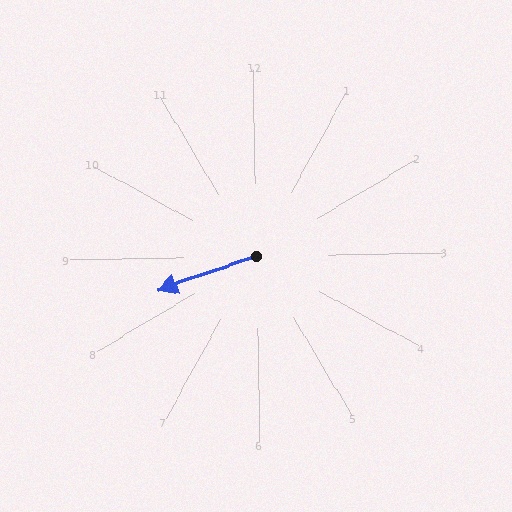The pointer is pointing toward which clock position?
Roughly 8 o'clock.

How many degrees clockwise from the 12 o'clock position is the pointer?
Approximately 252 degrees.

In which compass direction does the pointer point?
West.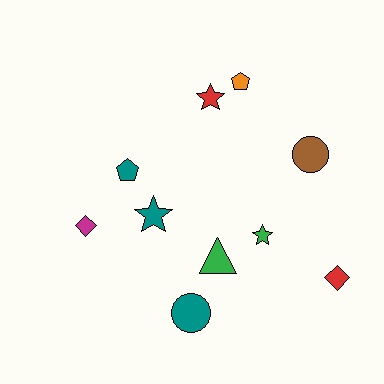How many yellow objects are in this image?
There are no yellow objects.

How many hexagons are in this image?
There are no hexagons.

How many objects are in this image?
There are 10 objects.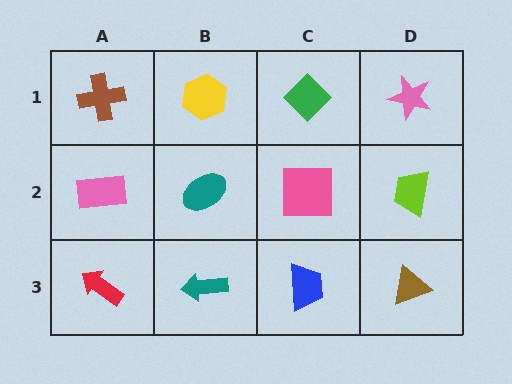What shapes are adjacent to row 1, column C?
A pink square (row 2, column C), a yellow hexagon (row 1, column B), a pink star (row 1, column D).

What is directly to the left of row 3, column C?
A teal arrow.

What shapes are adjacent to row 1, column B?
A teal ellipse (row 2, column B), a brown cross (row 1, column A), a green diamond (row 1, column C).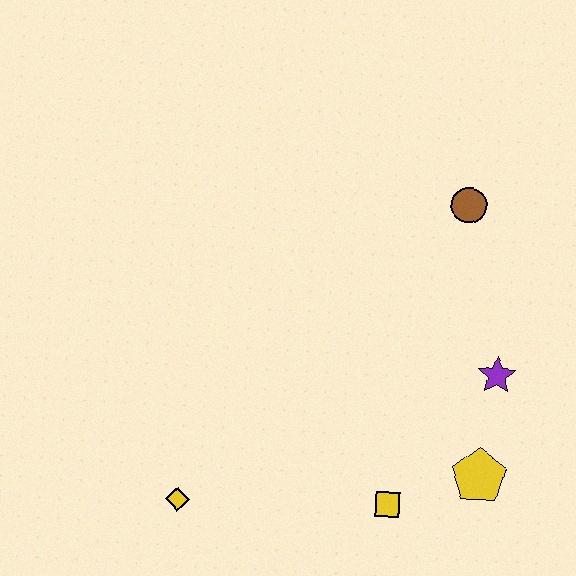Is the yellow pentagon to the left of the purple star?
Yes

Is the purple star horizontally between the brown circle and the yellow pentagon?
No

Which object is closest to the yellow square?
The yellow pentagon is closest to the yellow square.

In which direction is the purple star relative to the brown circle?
The purple star is below the brown circle.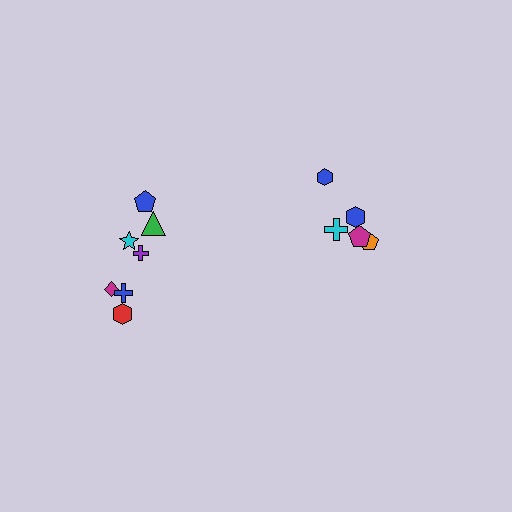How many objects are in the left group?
There are 7 objects.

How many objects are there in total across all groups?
There are 12 objects.